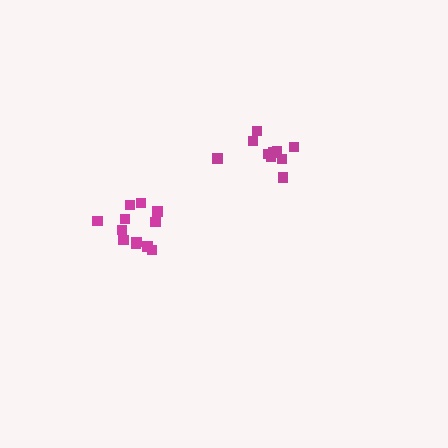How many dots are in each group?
Group 1: 11 dots, Group 2: 12 dots (23 total).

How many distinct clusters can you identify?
There are 2 distinct clusters.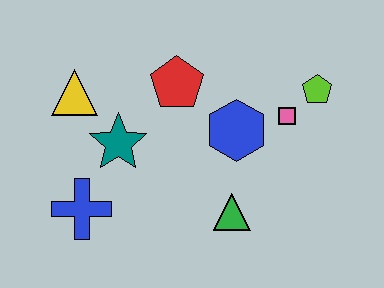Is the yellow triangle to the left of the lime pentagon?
Yes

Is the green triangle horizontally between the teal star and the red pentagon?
No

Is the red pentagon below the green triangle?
No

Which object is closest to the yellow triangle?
The teal star is closest to the yellow triangle.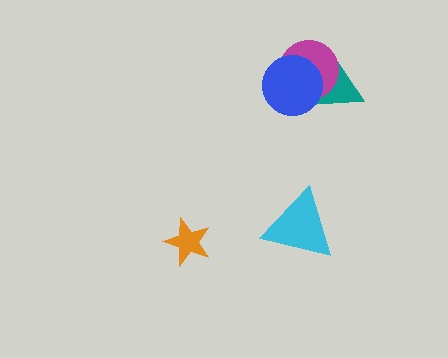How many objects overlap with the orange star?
0 objects overlap with the orange star.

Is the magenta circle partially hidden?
Yes, it is partially covered by another shape.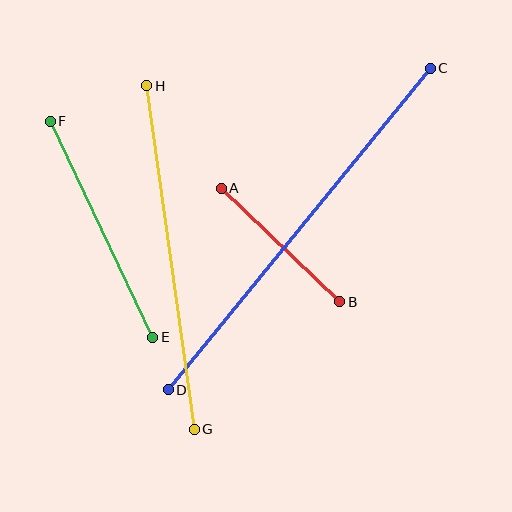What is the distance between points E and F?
The distance is approximately 239 pixels.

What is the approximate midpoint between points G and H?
The midpoint is at approximately (171, 257) pixels.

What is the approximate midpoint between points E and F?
The midpoint is at approximately (101, 229) pixels.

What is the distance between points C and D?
The distance is approximately 415 pixels.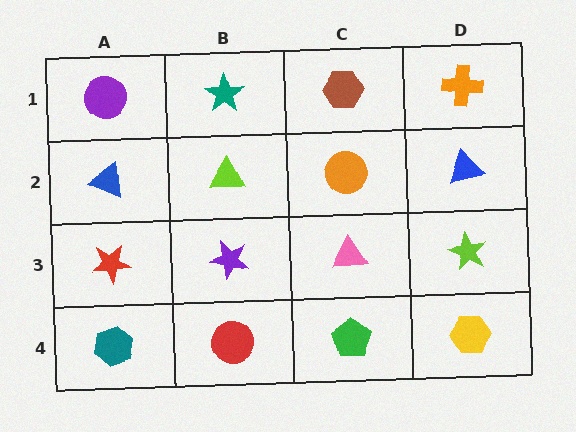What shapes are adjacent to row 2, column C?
A brown hexagon (row 1, column C), a pink triangle (row 3, column C), a lime triangle (row 2, column B), a blue triangle (row 2, column D).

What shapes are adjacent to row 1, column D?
A blue triangle (row 2, column D), a brown hexagon (row 1, column C).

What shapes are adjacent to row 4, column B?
A purple star (row 3, column B), a teal hexagon (row 4, column A), a green pentagon (row 4, column C).